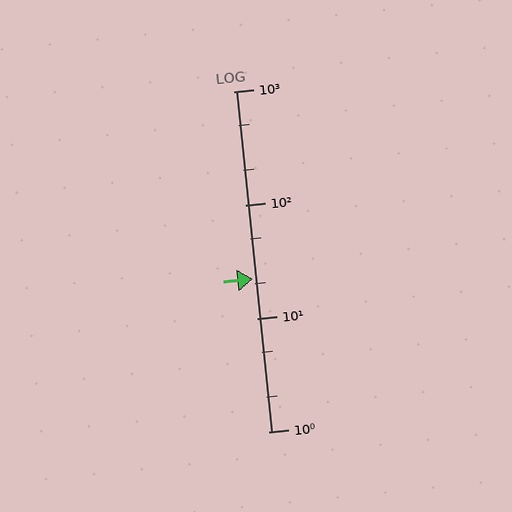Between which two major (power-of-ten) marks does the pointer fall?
The pointer is between 10 and 100.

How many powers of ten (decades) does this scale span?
The scale spans 3 decades, from 1 to 1000.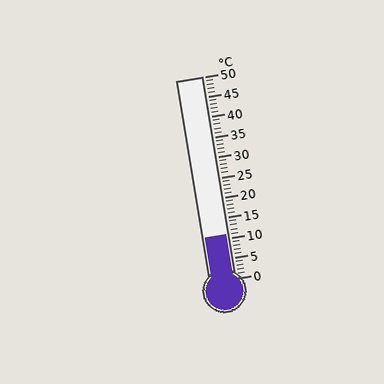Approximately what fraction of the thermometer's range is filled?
The thermometer is filled to approximately 20% of its range.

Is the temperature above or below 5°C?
The temperature is above 5°C.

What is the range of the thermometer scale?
The thermometer scale ranges from 0°C to 50°C.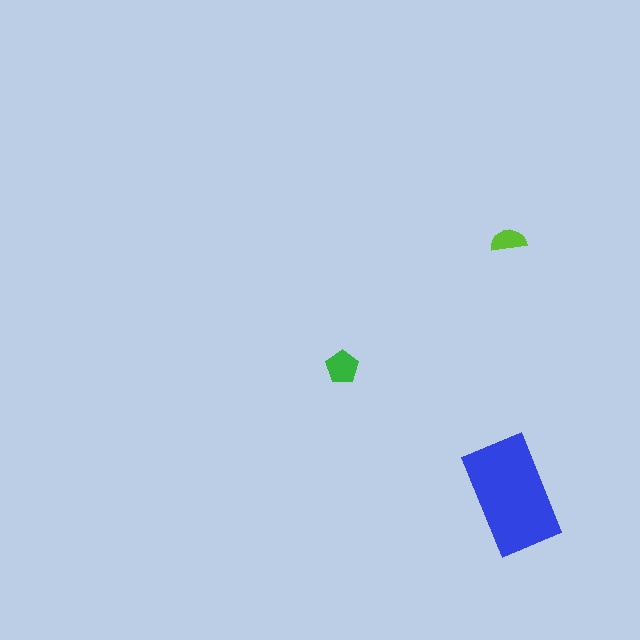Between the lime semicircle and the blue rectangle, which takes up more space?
The blue rectangle.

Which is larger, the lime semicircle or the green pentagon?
The green pentagon.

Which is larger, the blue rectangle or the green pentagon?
The blue rectangle.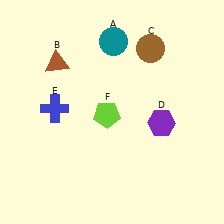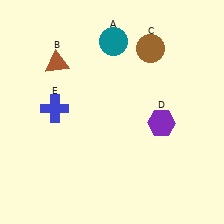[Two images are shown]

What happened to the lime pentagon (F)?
The lime pentagon (F) was removed in Image 2. It was in the bottom-left area of Image 1.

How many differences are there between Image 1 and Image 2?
There is 1 difference between the two images.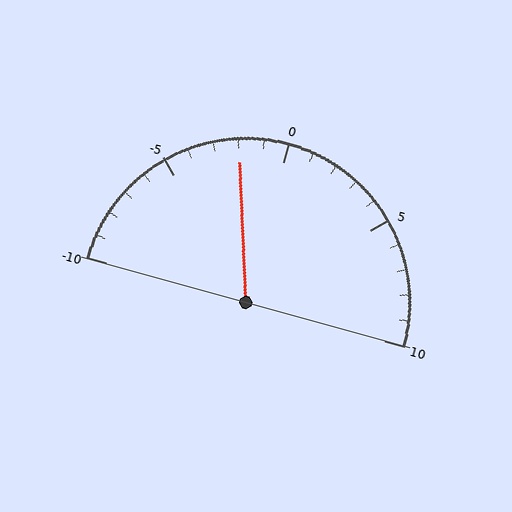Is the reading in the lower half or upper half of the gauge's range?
The reading is in the lower half of the range (-10 to 10).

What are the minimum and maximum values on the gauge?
The gauge ranges from -10 to 10.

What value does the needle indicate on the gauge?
The needle indicates approximately -2.